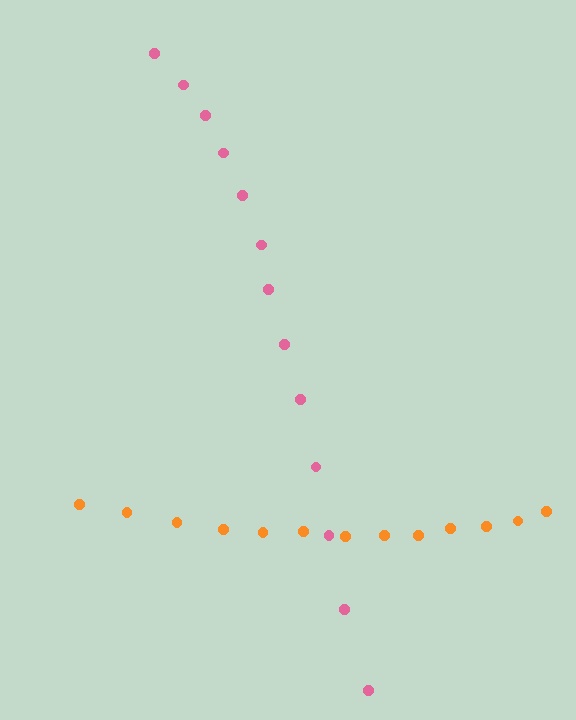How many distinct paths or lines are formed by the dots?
There are 2 distinct paths.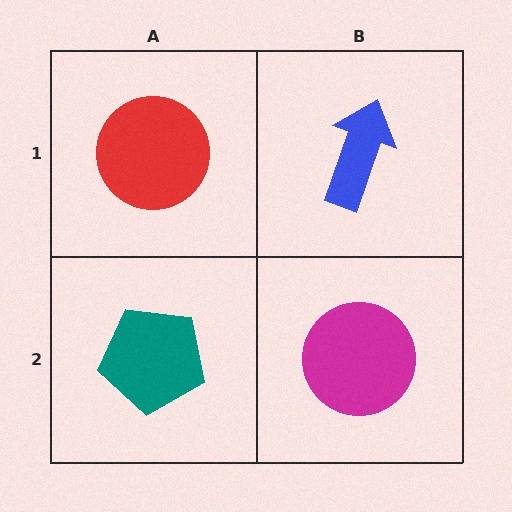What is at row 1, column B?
A blue arrow.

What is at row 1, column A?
A red circle.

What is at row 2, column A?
A teal pentagon.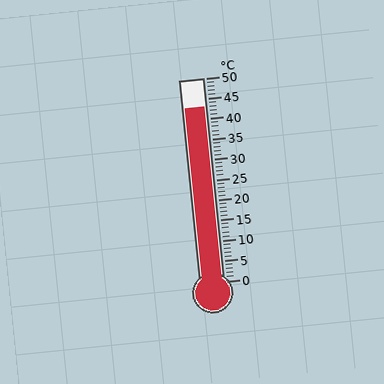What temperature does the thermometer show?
The thermometer shows approximately 43°C.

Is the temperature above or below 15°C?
The temperature is above 15°C.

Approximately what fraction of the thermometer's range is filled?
The thermometer is filled to approximately 85% of its range.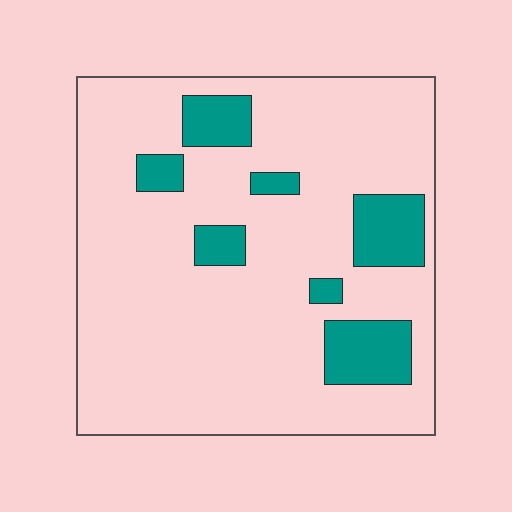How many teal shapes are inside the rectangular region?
7.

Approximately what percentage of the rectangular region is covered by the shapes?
Approximately 15%.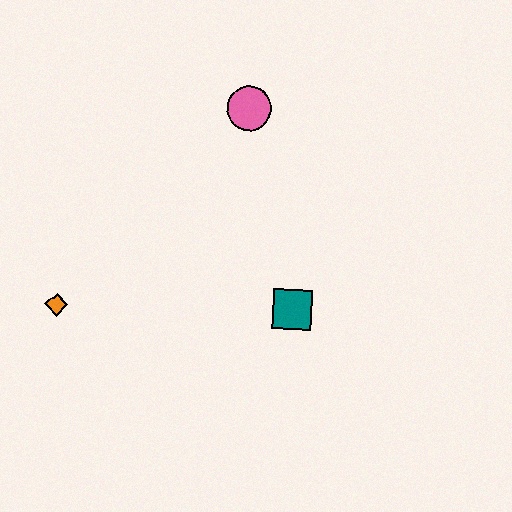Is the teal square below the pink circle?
Yes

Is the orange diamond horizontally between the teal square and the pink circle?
No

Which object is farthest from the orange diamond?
The pink circle is farthest from the orange diamond.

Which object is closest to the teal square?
The pink circle is closest to the teal square.